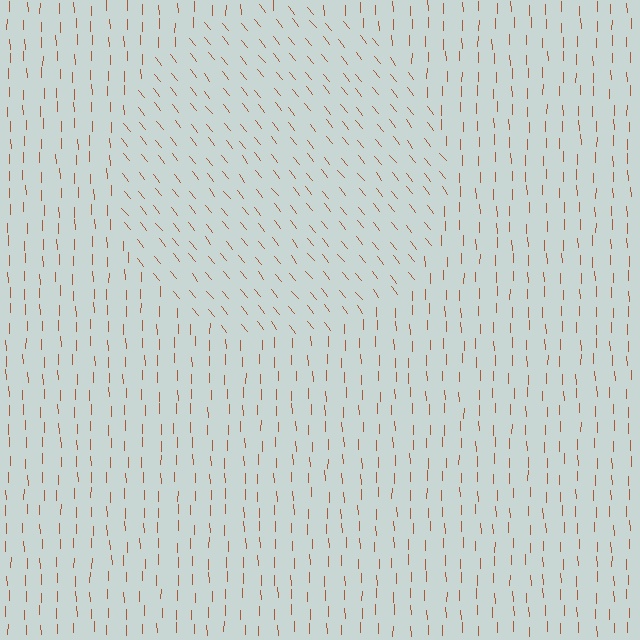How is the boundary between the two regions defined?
The boundary is defined purely by a change in line orientation (approximately 37 degrees difference). All lines are the same color and thickness.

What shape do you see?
I see a circle.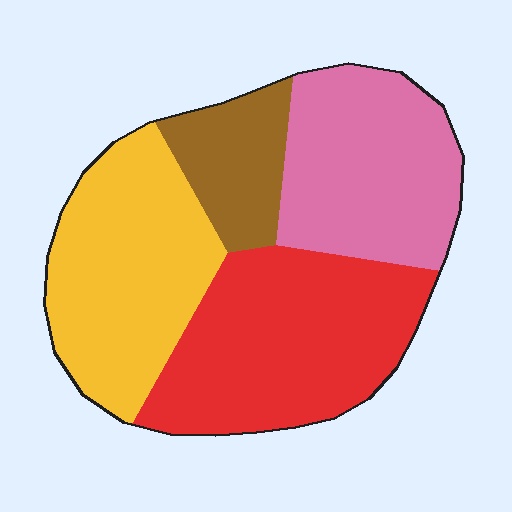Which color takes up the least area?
Brown, at roughly 10%.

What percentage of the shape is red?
Red takes up about one third (1/3) of the shape.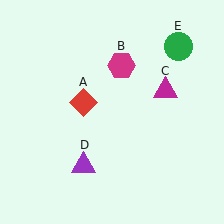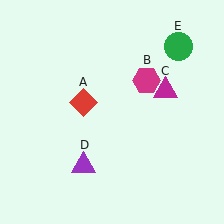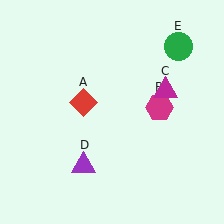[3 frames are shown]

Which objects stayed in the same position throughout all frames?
Red diamond (object A) and magenta triangle (object C) and purple triangle (object D) and green circle (object E) remained stationary.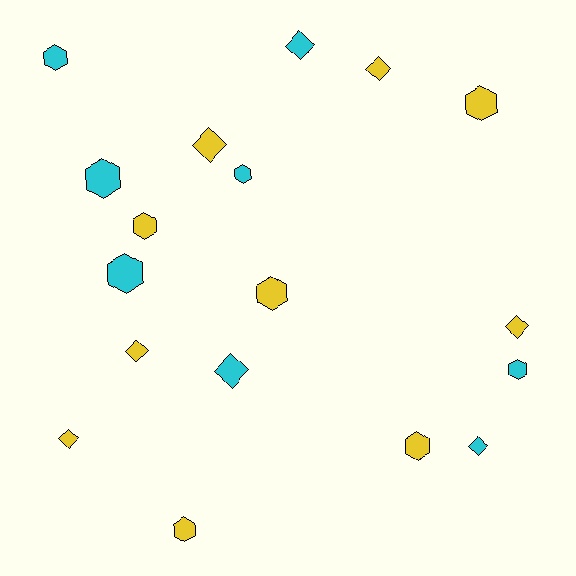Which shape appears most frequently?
Hexagon, with 10 objects.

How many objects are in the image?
There are 18 objects.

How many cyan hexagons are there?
There are 5 cyan hexagons.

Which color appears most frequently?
Yellow, with 10 objects.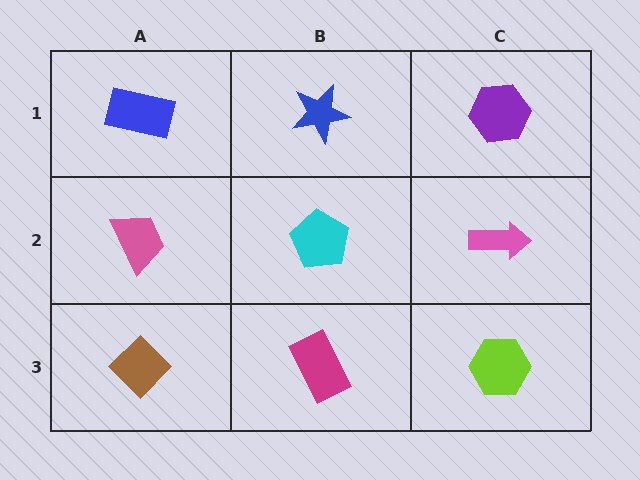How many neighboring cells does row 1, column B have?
3.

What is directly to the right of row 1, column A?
A blue star.